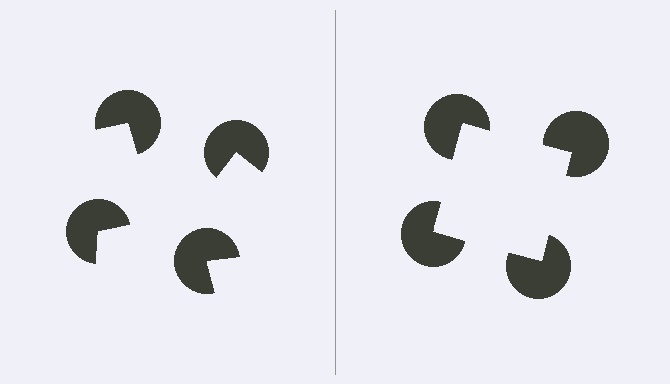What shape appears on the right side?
An illusory square.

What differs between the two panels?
The pac-man discs are positioned identically on both sides; only the wedge orientations differ. On the right they align to a square; on the left they are misaligned.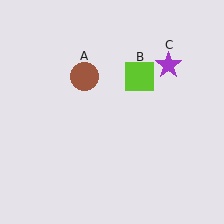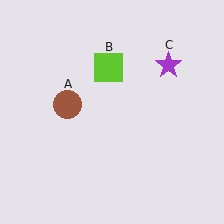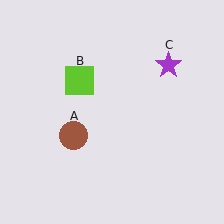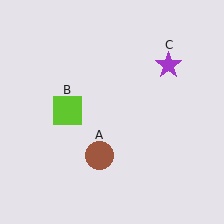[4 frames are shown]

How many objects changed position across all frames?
2 objects changed position: brown circle (object A), lime square (object B).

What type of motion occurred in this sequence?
The brown circle (object A), lime square (object B) rotated counterclockwise around the center of the scene.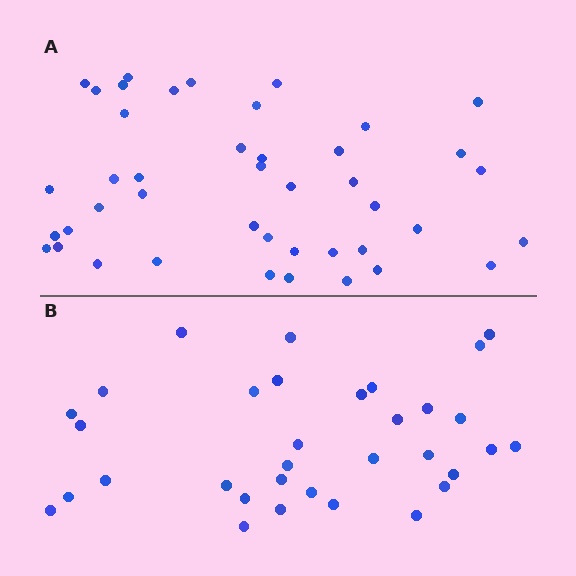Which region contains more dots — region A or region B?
Region A (the top region) has more dots.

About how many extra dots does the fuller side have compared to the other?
Region A has roughly 10 or so more dots than region B.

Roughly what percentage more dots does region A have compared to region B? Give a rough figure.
About 30% more.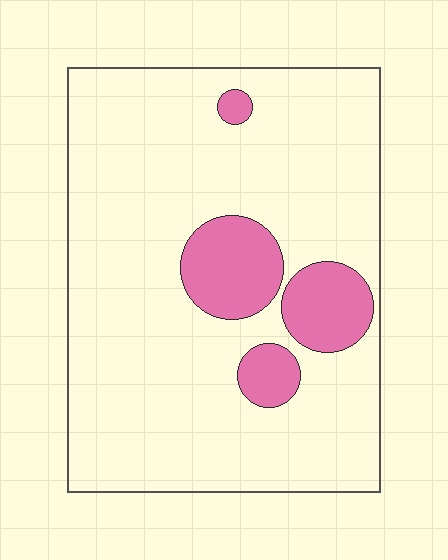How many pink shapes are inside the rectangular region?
4.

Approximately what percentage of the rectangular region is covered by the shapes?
Approximately 15%.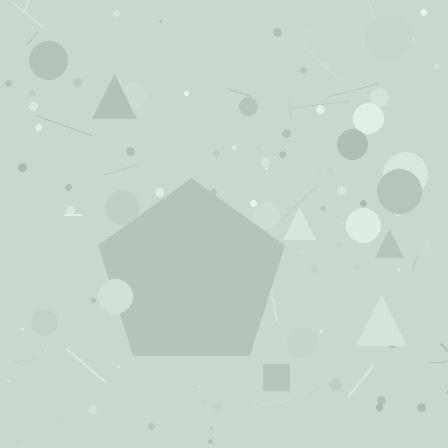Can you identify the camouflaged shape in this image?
The camouflaged shape is a pentagon.